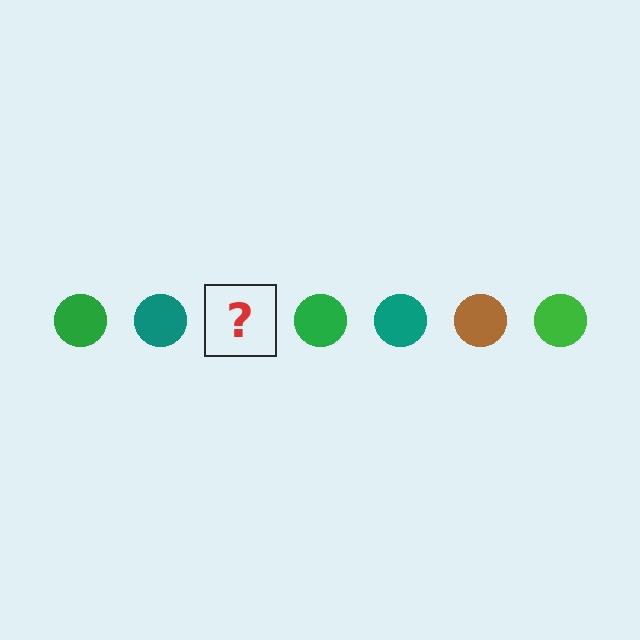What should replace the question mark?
The question mark should be replaced with a brown circle.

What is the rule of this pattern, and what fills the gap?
The rule is that the pattern cycles through green, teal, brown circles. The gap should be filled with a brown circle.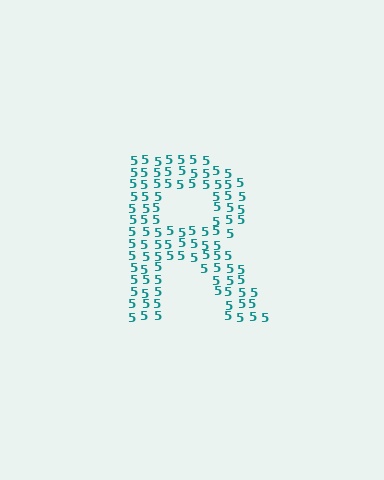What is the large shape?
The large shape is the letter R.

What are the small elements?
The small elements are digit 5's.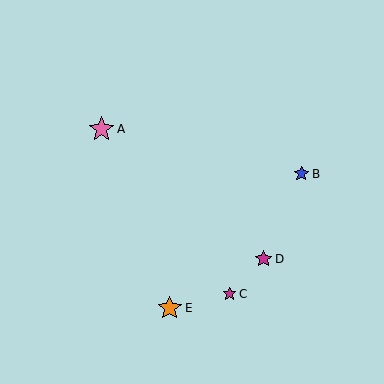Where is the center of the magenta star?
The center of the magenta star is at (264, 259).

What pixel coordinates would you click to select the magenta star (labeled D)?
Click at (264, 259) to select the magenta star D.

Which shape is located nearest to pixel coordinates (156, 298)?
The orange star (labeled E) at (170, 308) is nearest to that location.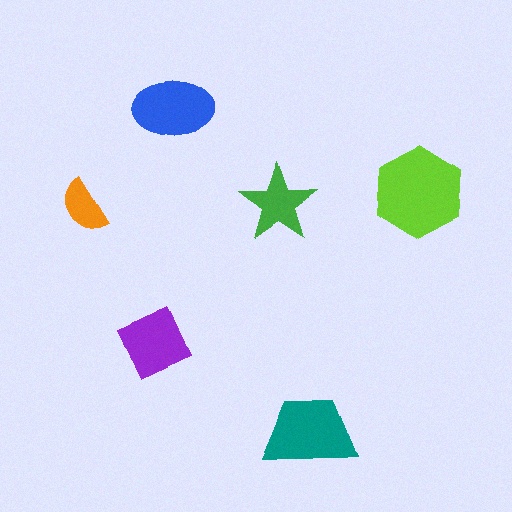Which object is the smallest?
The orange semicircle.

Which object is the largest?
The lime hexagon.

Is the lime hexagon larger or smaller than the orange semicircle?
Larger.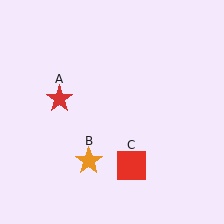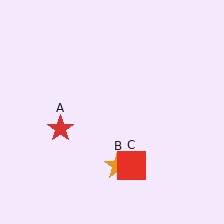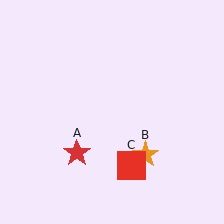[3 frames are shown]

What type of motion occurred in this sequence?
The red star (object A), orange star (object B) rotated counterclockwise around the center of the scene.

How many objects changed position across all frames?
2 objects changed position: red star (object A), orange star (object B).